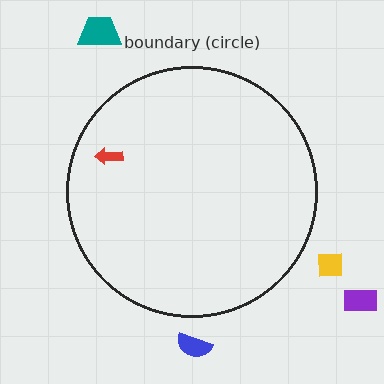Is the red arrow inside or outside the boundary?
Inside.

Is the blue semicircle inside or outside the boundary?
Outside.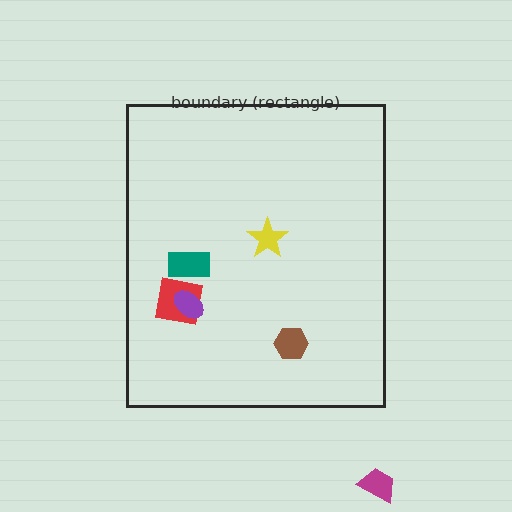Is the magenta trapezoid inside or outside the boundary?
Outside.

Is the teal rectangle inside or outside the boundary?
Inside.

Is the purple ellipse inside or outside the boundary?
Inside.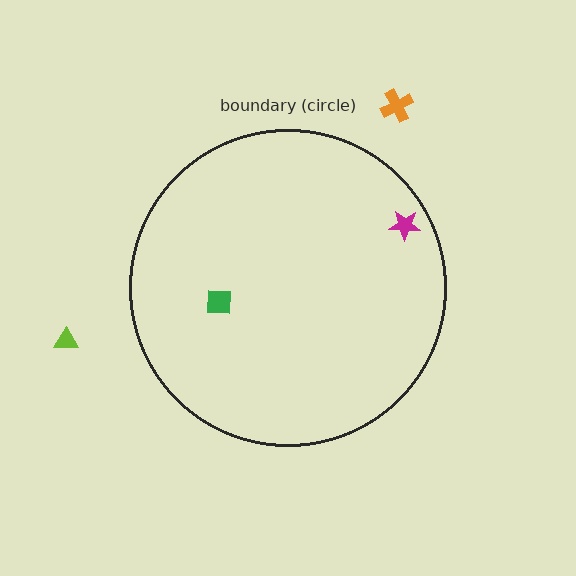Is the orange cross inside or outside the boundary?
Outside.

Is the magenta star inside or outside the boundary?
Inside.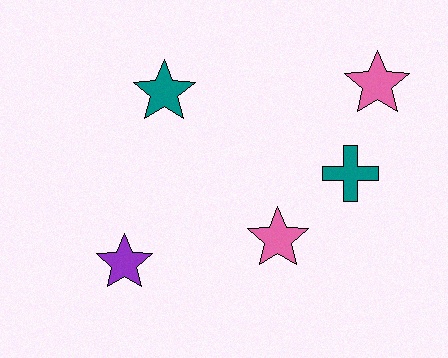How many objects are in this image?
There are 5 objects.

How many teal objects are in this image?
There are 2 teal objects.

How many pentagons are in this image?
There are no pentagons.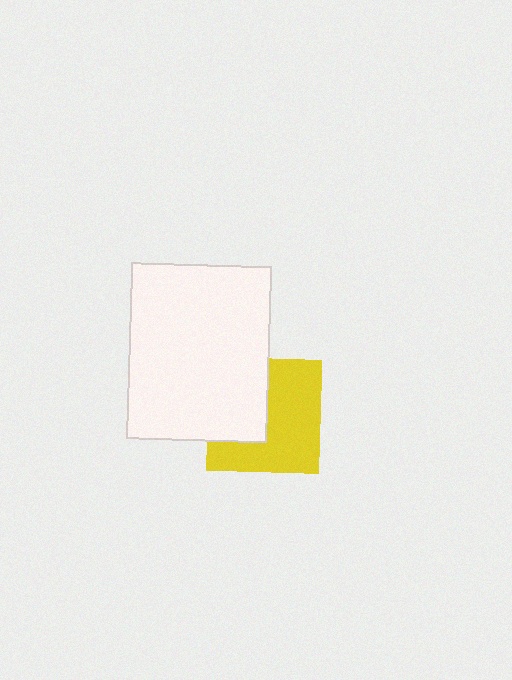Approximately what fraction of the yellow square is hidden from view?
Roughly 40% of the yellow square is hidden behind the white rectangle.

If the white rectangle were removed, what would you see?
You would see the complete yellow square.